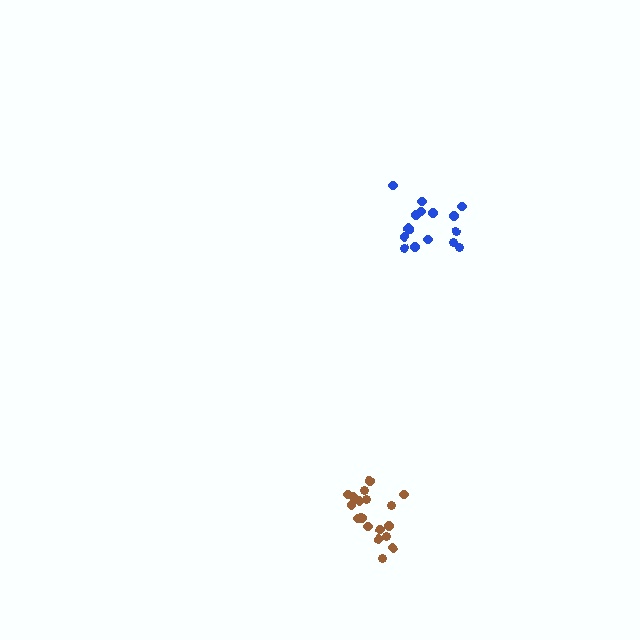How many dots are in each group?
Group 1: 18 dots, Group 2: 16 dots (34 total).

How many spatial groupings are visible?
There are 2 spatial groupings.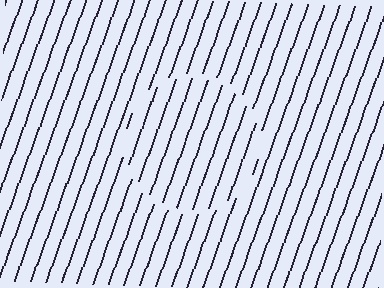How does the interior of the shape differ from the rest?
The interior of the shape contains the same grating, shifted by half a period — the contour is defined by the phase discontinuity where line-ends from the inner and outer gratings abut.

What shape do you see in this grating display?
An illusory circle. The interior of the shape contains the same grating, shifted by half a period — the contour is defined by the phase discontinuity where line-ends from the inner and outer gratings abut.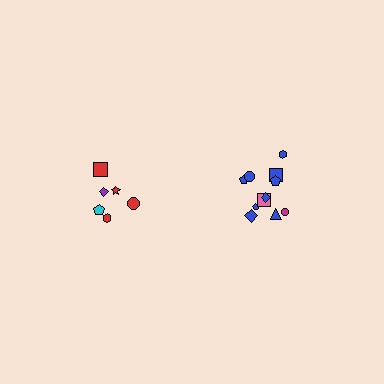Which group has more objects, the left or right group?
The right group.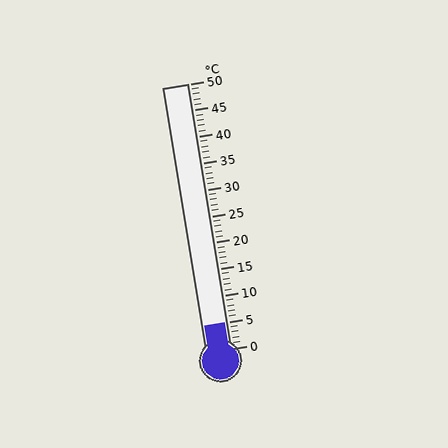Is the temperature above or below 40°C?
The temperature is below 40°C.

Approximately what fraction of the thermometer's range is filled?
The thermometer is filled to approximately 10% of its range.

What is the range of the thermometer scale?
The thermometer scale ranges from 0°C to 50°C.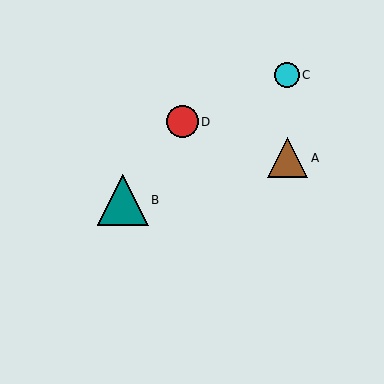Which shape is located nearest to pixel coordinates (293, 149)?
The brown triangle (labeled A) at (288, 158) is nearest to that location.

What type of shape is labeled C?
Shape C is a cyan circle.